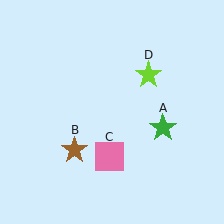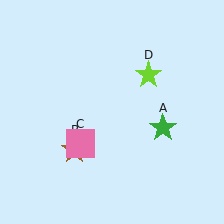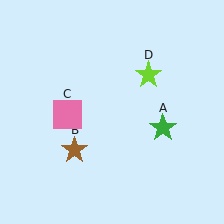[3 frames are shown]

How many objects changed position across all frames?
1 object changed position: pink square (object C).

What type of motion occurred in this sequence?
The pink square (object C) rotated clockwise around the center of the scene.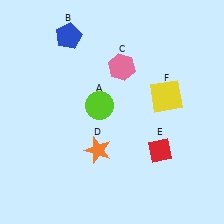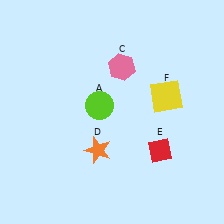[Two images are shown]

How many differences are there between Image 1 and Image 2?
There is 1 difference between the two images.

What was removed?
The blue pentagon (B) was removed in Image 2.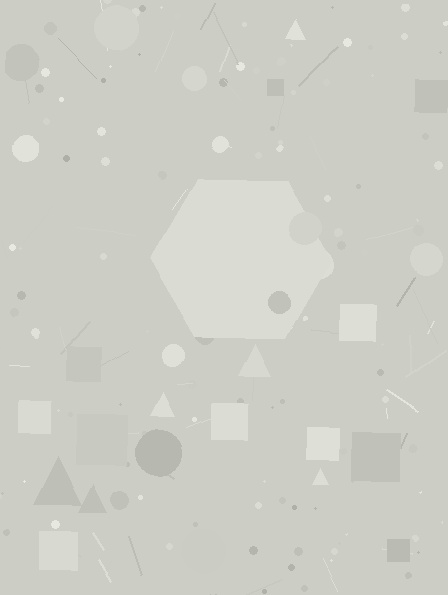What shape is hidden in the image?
A hexagon is hidden in the image.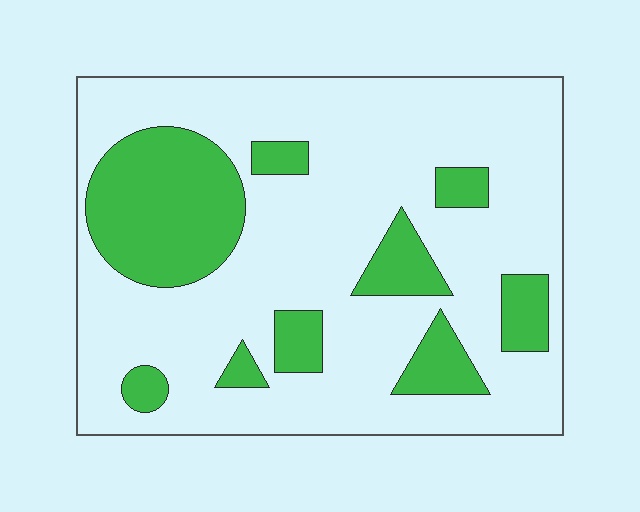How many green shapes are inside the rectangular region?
9.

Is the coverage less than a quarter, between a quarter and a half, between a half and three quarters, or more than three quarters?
Less than a quarter.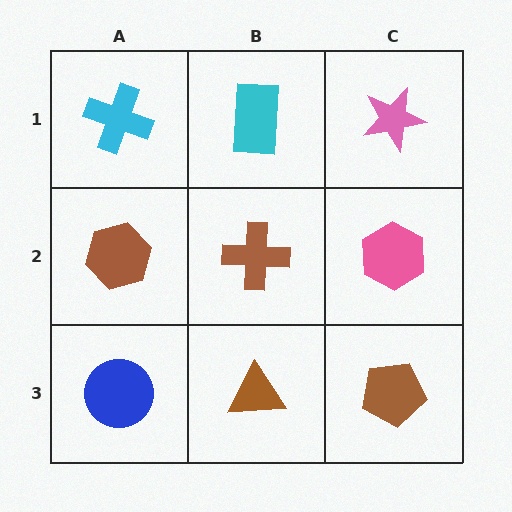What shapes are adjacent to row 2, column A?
A cyan cross (row 1, column A), a blue circle (row 3, column A), a brown cross (row 2, column B).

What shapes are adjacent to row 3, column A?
A brown hexagon (row 2, column A), a brown triangle (row 3, column B).